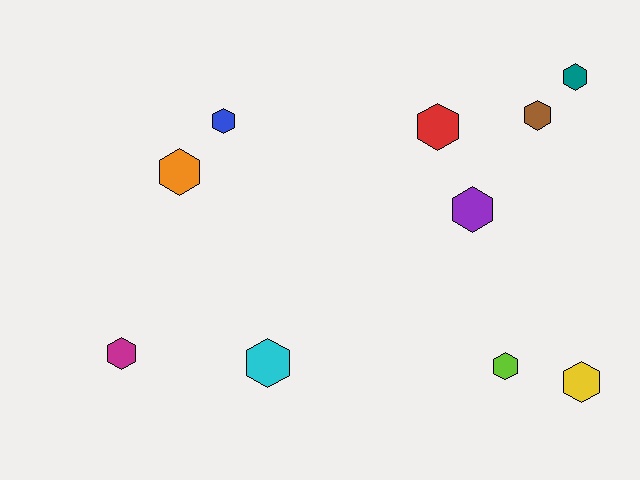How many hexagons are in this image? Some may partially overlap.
There are 10 hexagons.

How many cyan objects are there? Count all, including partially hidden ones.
There is 1 cyan object.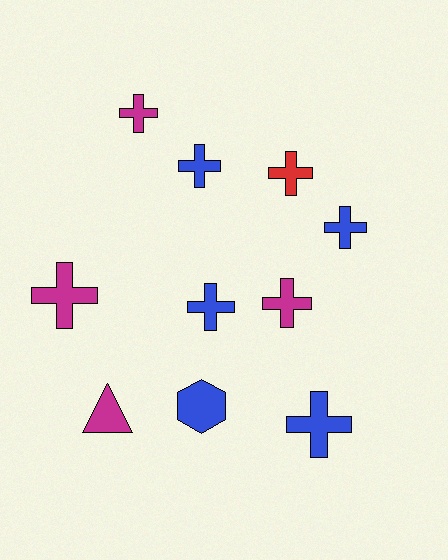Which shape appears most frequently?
Cross, with 8 objects.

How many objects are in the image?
There are 10 objects.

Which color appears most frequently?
Blue, with 5 objects.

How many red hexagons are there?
There are no red hexagons.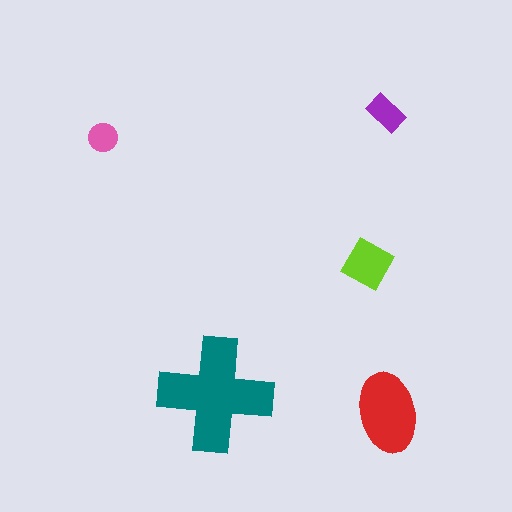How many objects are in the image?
There are 5 objects in the image.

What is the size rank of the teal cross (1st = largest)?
1st.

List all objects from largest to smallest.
The teal cross, the red ellipse, the lime square, the purple rectangle, the pink circle.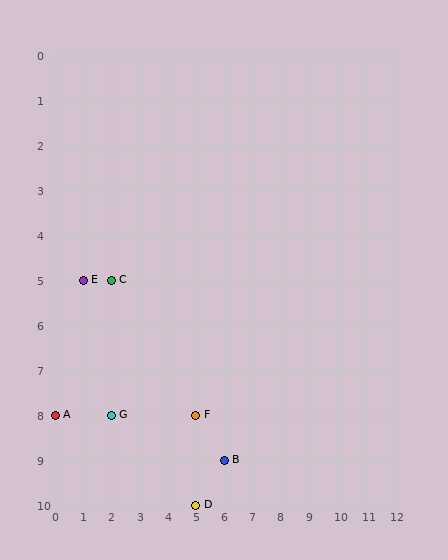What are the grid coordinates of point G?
Point G is at grid coordinates (2, 8).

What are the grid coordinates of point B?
Point B is at grid coordinates (6, 9).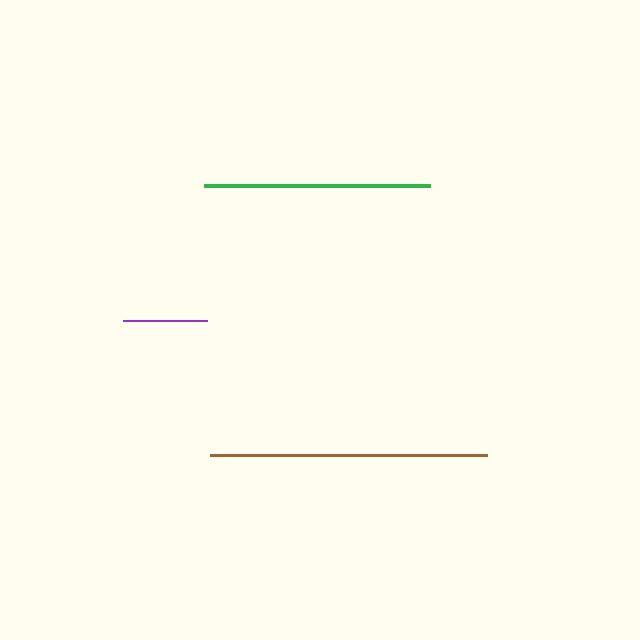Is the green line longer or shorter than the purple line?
The green line is longer than the purple line.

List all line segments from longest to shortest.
From longest to shortest: brown, green, purple.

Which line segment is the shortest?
The purple line is the shortest at approximately 84 pixels.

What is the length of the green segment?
The green segment is approximately 225 pixels long.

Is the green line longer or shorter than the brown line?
The brown line is longer than the green line.